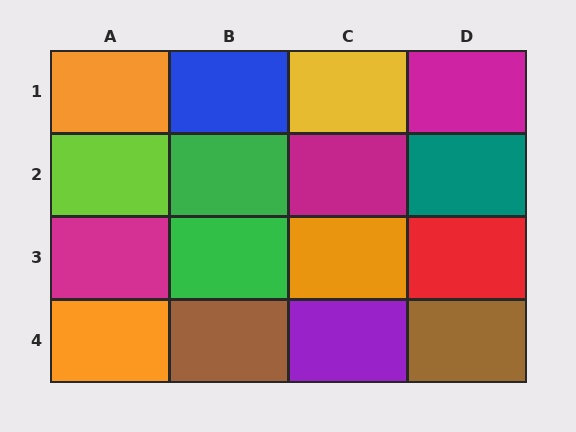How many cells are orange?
3 cells are orange.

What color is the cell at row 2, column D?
Teal.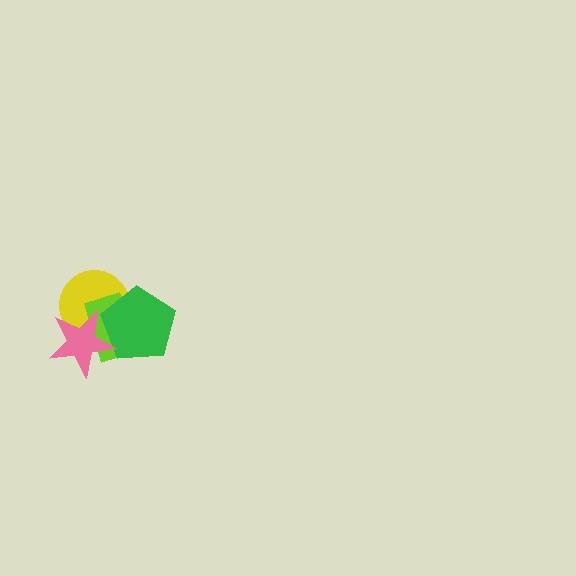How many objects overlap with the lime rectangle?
3 objects overlap with the lime rectangle.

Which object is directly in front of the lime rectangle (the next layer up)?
The green pentagon is directly in front of the lime rectangle.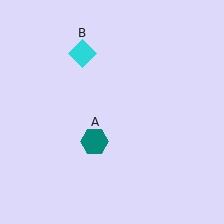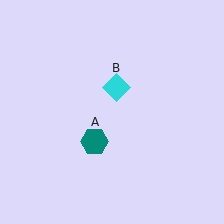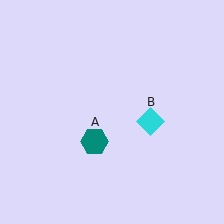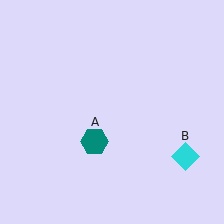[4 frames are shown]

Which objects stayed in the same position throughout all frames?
Teal hexagon (object A) remained stationary.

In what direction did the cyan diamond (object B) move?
The cyan diamond (object B) moved down and to the right.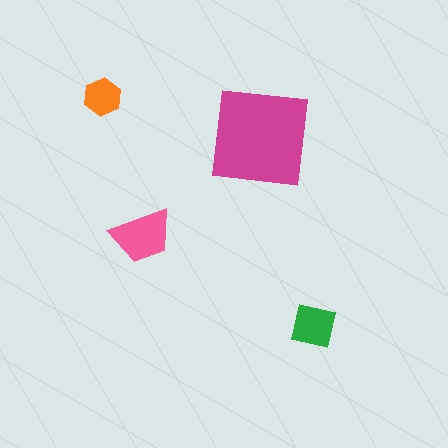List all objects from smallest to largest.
The orange hexagon, the green square, the pink trapezoid, the magenta square.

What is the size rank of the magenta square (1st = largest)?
1st.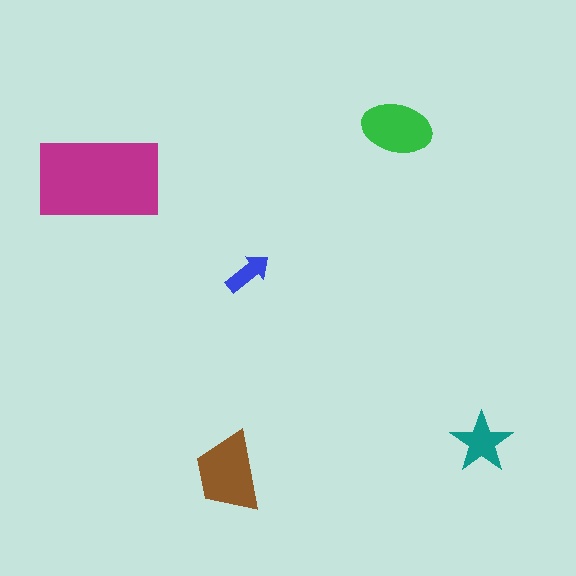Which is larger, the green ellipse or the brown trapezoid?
The brown trapezoid.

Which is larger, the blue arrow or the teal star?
The teal star.